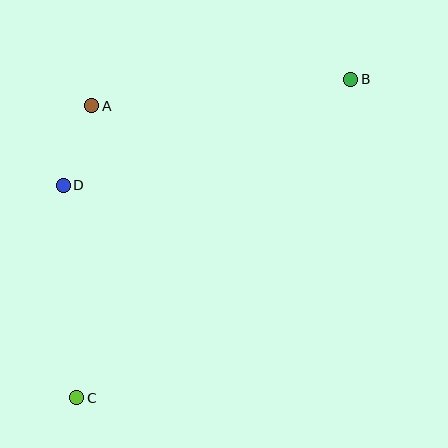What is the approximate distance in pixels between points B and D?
The distance between B and D is approximately 306 pixels.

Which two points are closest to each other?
Points A and D are closest to each other.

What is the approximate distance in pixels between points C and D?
The distance between C and D is approximately 213 pixels.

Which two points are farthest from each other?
Points B and C are farthest from each other.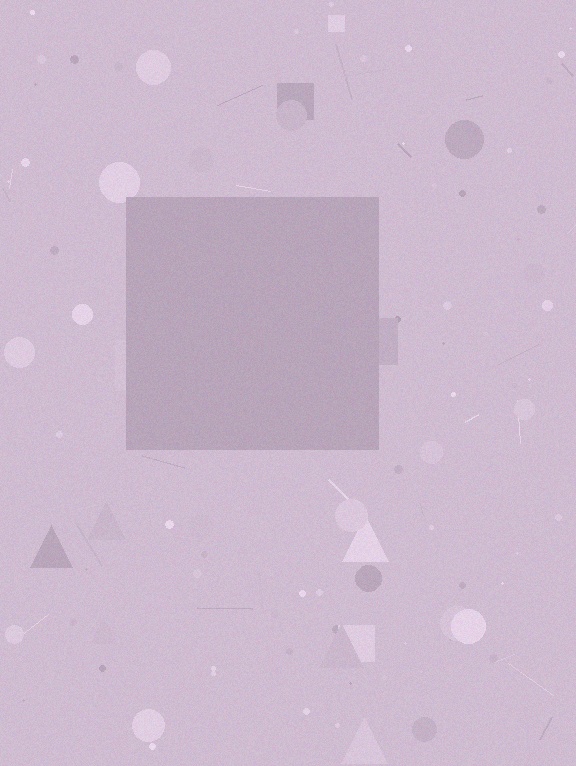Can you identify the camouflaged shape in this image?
The camouflaged shape is a square.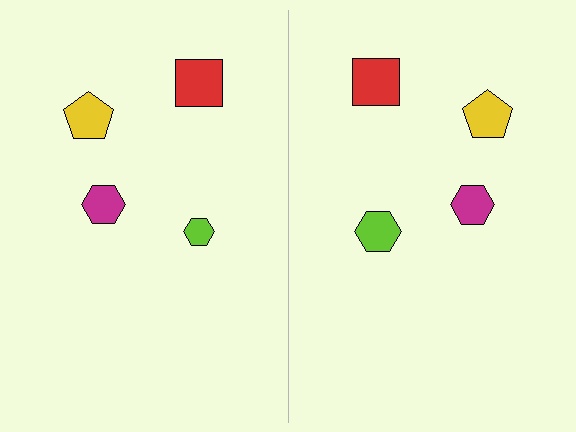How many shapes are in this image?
There are 8 shapes in this image.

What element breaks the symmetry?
The lime hexagon on the right side has a different size than its mirror counterpart.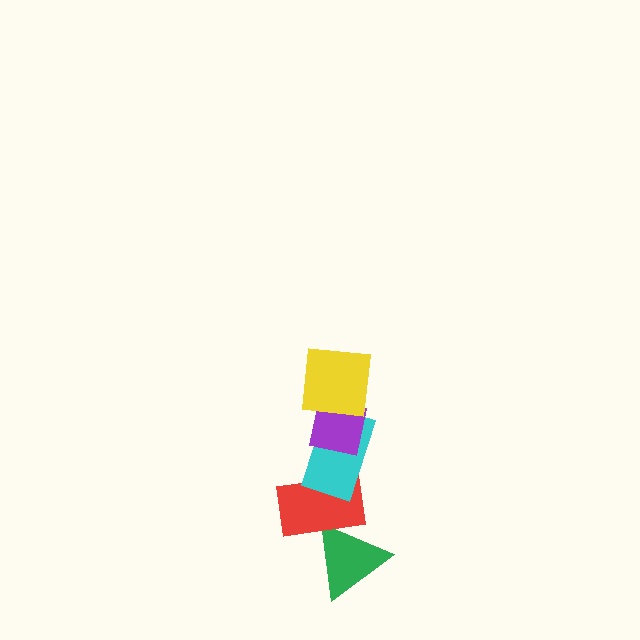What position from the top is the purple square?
The purple square is 2nd from the top.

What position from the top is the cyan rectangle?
The cyan rectangle is 3rd from the top.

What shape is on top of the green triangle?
The red rectangle is on top of the green triangle.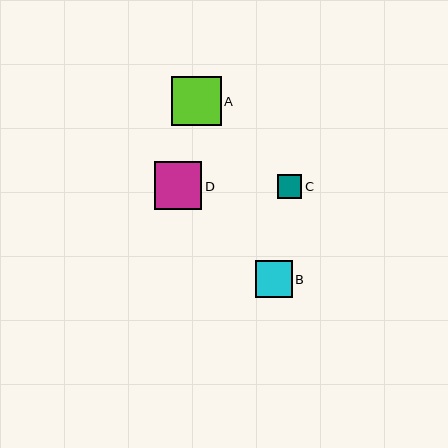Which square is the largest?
Square A is the largest with a size of approximately 49 pixels.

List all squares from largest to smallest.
From largest to smallest: A, D, B, C.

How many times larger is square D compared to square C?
Square D is approximately 2.0 times the size of square C.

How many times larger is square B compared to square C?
Square B is approximately 1.5 times the size of square C.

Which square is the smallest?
Square C is the smallest with a size of approximately 24 pixels.